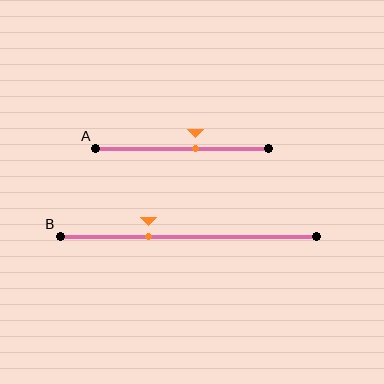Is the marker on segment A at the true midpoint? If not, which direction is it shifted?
No, the marker on segment A is shifted to the right by about 8% of the segment length.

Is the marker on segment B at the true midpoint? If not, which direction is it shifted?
No, the marker on segment B is shifted to the left by about 16% of the segment length.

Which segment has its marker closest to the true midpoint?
Segment A has its marker closest to the true midpoint.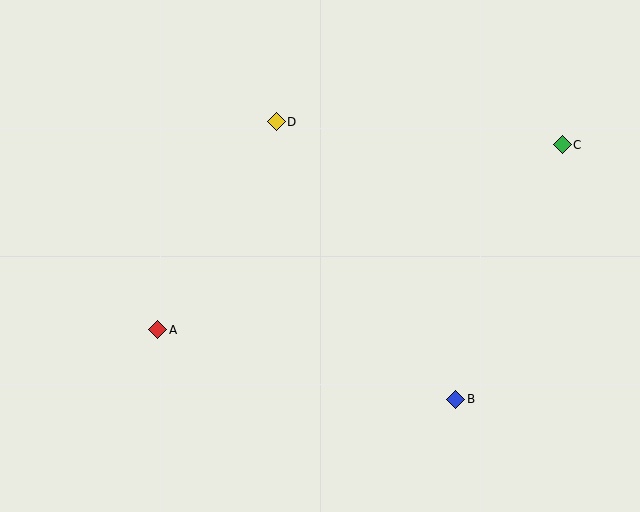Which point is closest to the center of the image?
Point D at (276, 122) is closest to the center.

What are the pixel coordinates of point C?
Point C is at (562, 145).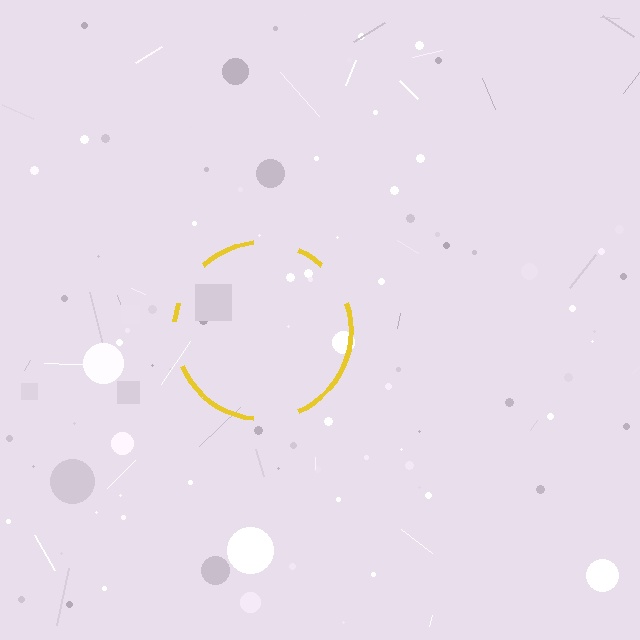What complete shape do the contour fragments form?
The contour fragments form a circle.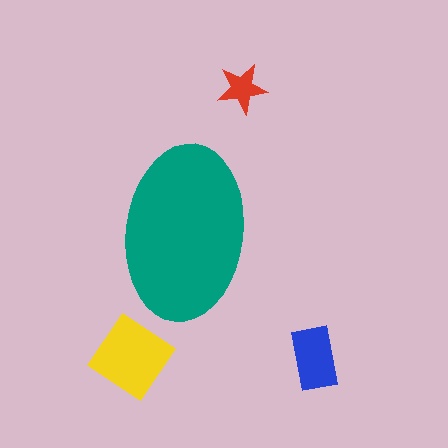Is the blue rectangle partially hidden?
No, the blue rectangle is fully visible.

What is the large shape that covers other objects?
A teal ellipse.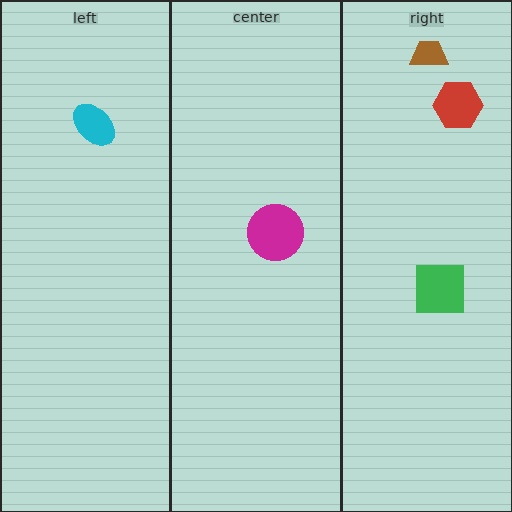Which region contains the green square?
The right region.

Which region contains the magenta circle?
The center region.